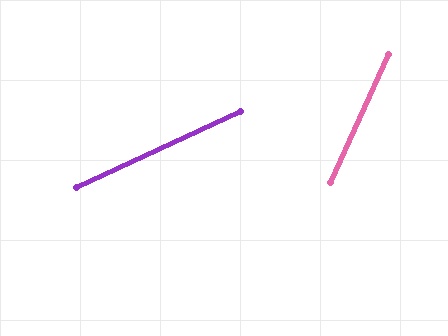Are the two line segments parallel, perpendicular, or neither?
Neither parallel nor perpendicular — they differ by about 40°.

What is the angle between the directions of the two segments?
Approximately 40 degrees.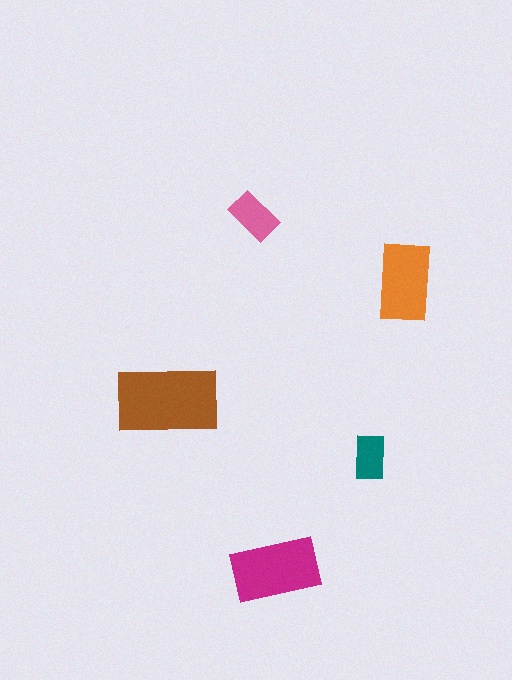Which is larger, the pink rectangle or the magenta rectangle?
The magenta one.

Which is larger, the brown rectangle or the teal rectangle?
The brown one.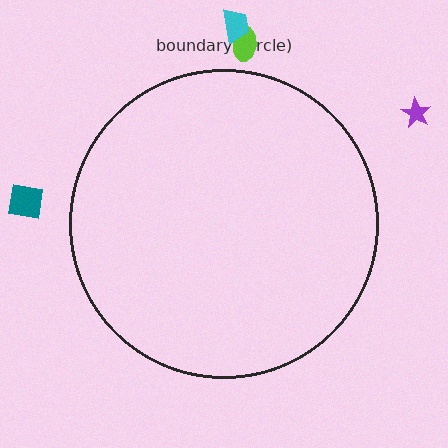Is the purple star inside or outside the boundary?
Outside.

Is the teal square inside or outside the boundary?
Outside.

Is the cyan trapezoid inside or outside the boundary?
Outside.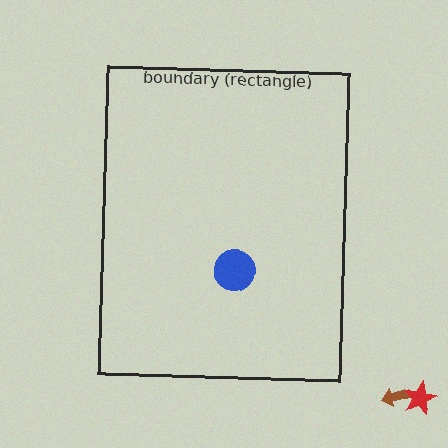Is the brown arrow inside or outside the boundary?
Outside.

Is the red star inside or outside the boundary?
Outside.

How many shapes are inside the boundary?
1 inside, 2 outside.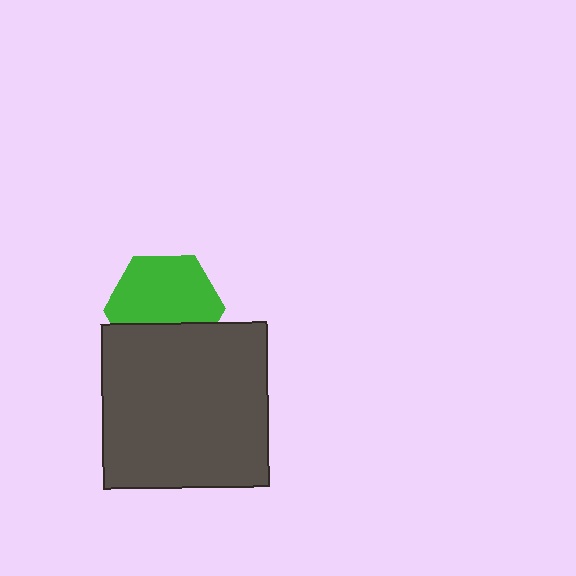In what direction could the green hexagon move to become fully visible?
The green hexagon could move up. That would shift it out from behind the dark gray square entirely.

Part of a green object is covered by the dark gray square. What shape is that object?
It is a hexagon.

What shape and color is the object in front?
The object in front is a dark gray square.